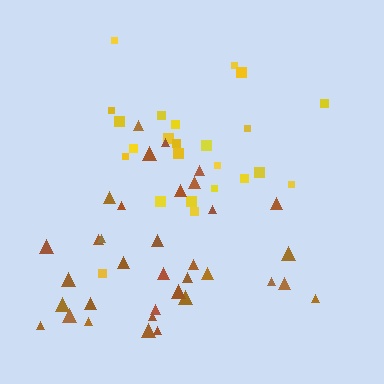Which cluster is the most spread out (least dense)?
Yellow.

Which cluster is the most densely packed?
Brown.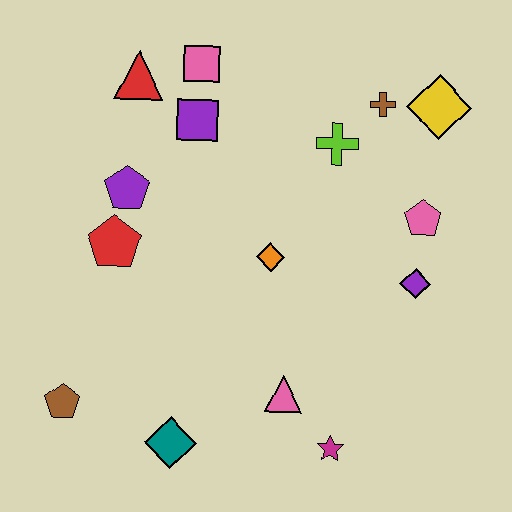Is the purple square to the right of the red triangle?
Yes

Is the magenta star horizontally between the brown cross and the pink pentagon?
No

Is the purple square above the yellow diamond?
No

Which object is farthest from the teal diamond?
The yellow diamond is farthest from the teal diamond.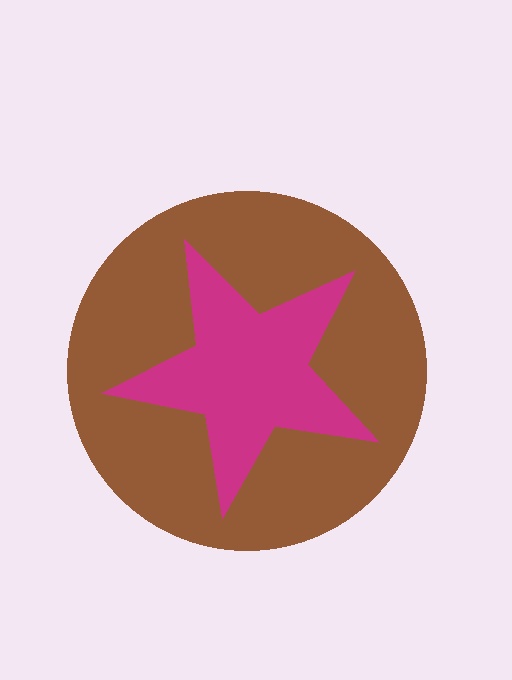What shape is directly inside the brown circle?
The magenta star.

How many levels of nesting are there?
2.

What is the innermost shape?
The magenta star.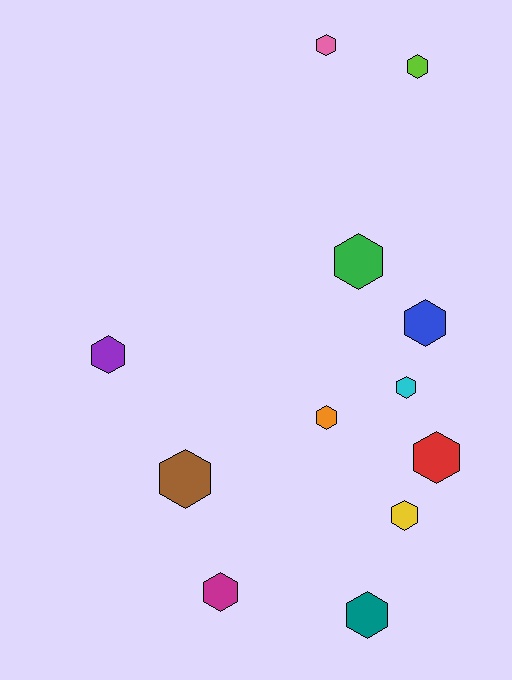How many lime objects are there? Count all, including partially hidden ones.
There is 1 lime object.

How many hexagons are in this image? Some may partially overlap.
There are 12 hexagons.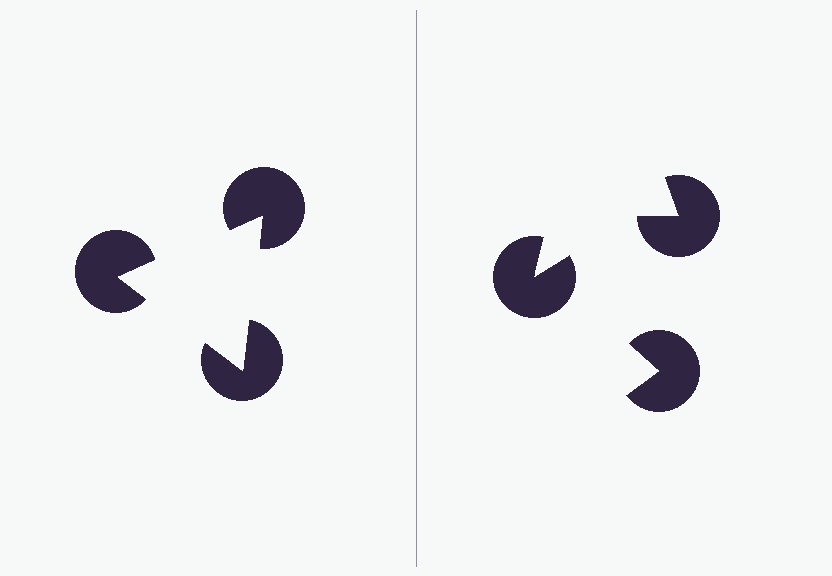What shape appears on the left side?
An illusory triangle.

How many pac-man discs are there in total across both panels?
6 — 3 on each side.